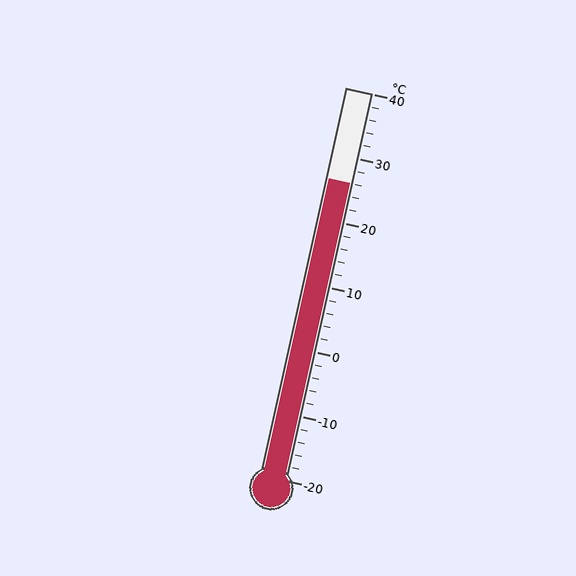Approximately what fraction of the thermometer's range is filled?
The thermometer is filled to approximately 75% of its range.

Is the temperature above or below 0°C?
The temperature is above 0°C.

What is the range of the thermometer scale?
The thermometer scale ranges from -20°C to 40°C.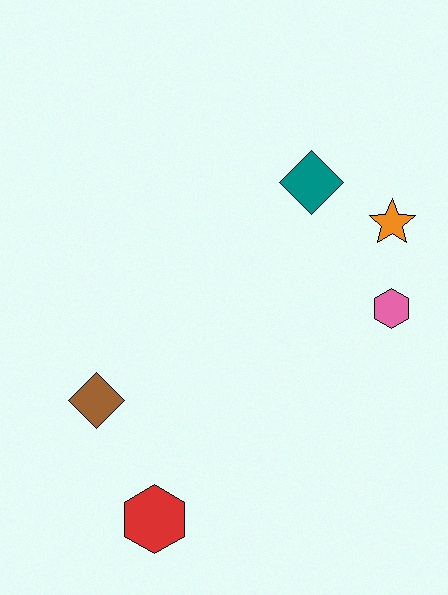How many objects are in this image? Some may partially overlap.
There are 5 objects.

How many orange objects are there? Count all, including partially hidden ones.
There is 1 orange object.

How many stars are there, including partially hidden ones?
There is 1 star.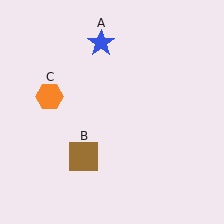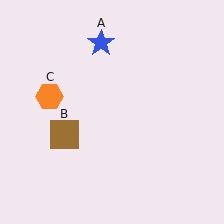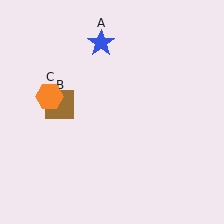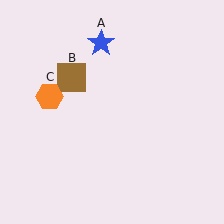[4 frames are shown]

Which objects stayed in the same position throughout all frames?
Blue star (object A) and orange hexagon (object C) remained stationary.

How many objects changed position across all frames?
1 object changed position: brown square (object B).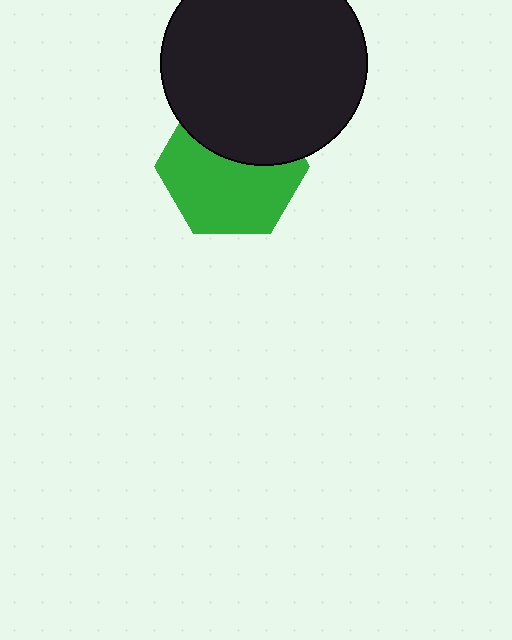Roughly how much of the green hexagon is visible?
About half of it is visible (roughly 61%).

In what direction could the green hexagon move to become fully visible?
The green hexagon could move down. That would shift it out from behind the black circle entirely.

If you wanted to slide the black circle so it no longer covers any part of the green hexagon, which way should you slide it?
Slide it up — that is the most direct way to separate the two shapes.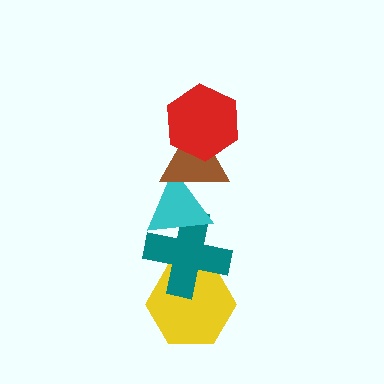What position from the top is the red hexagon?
The red hexagon is 1st from the top.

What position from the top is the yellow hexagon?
The yellow hexagon is 5th from the top.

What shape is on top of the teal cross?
The cyan triangle is on top of the teal cross.